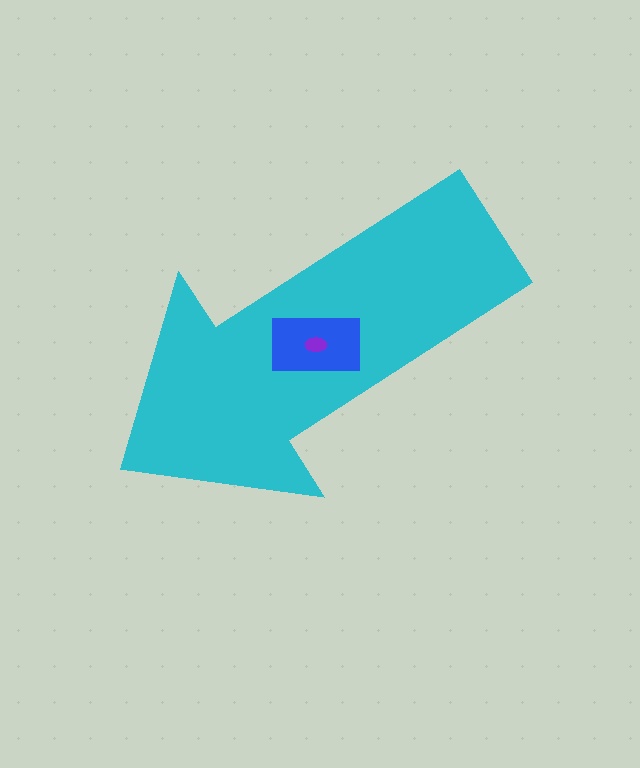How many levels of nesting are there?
3.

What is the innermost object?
The purple ellipse.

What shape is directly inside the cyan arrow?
The blue rectangle.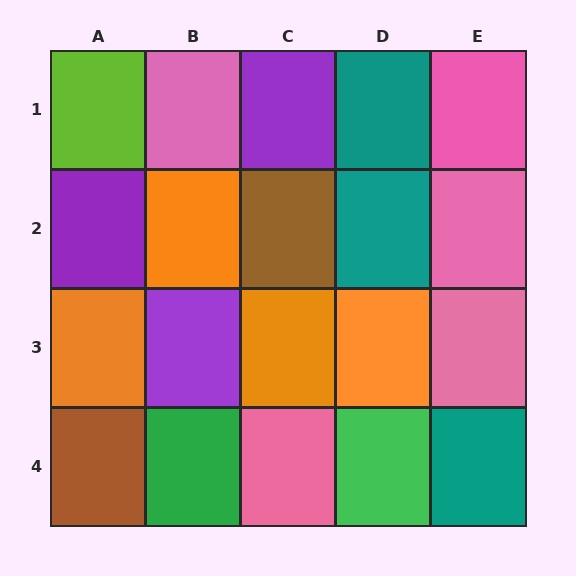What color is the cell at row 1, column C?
Purple.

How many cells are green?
2 cells are green.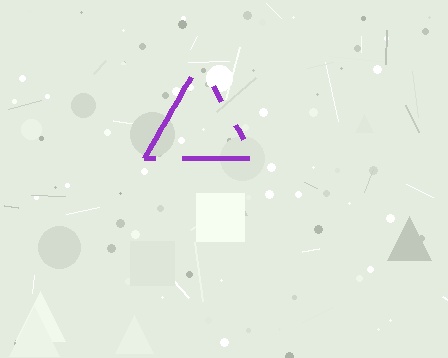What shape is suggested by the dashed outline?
The dashed outline suggests a triangle.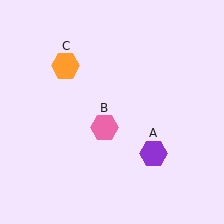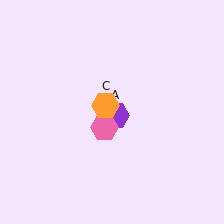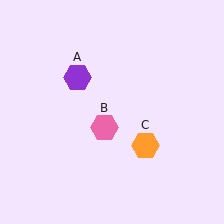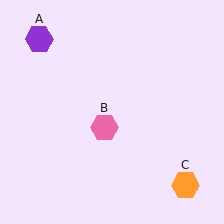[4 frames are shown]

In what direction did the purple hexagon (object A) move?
The purple hexagon (object A) moved up and to the left.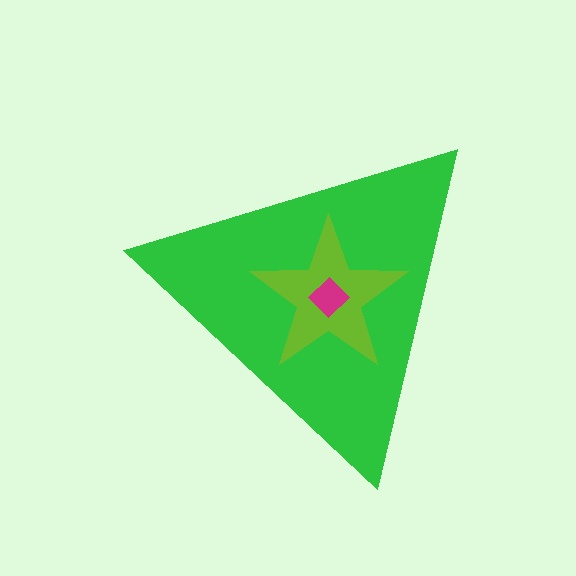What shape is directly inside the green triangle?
The lime star.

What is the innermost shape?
The magenta diamond.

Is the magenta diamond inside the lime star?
Yes.